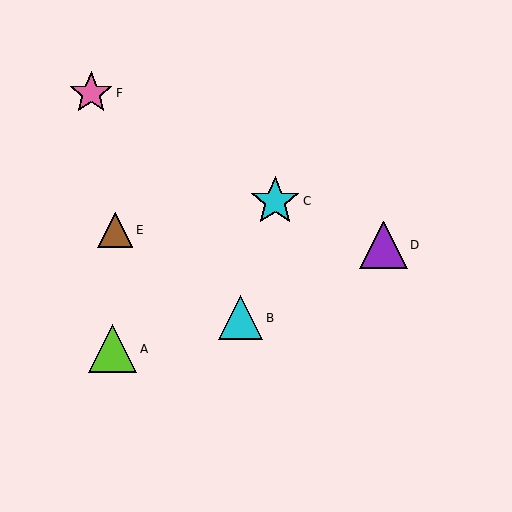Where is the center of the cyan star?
The center of the cyan star is at (275, 201).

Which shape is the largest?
The cyan star (labeled C) is the largest.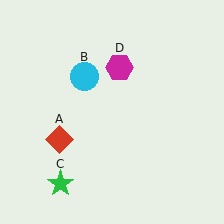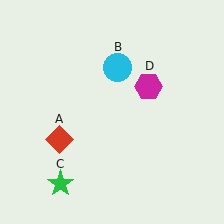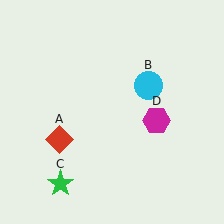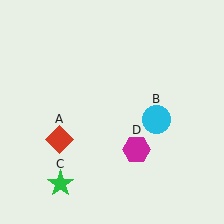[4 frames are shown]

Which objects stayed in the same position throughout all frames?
Red diamond (object A) and green star (object C) remained stationary.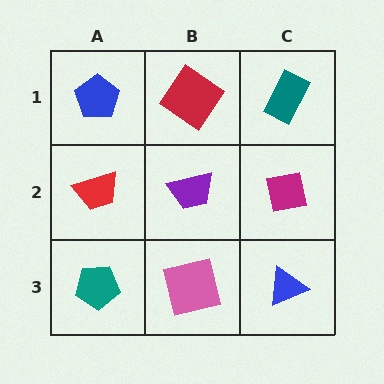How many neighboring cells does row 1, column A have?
2.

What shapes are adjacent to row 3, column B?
A purple trapezoid (row 2, column B), a teal pentagon (row 3, column A), a blue triangle (row 3, column C).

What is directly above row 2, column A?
A blue pentagon.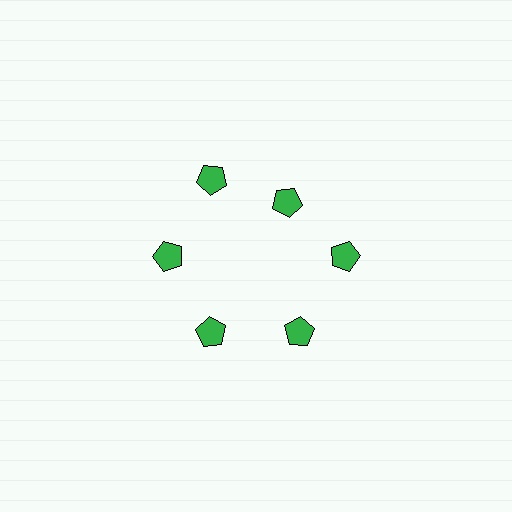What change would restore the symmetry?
The symmetry would be restored by moving it outward, back onto the ring so that all 6 pentagons sit at equal angles and equal distance from the center.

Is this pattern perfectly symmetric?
No. The 6 green pentagons are arranged in a ring, but one element near the 1 o'clock position is pulled inward toward the center, breaking the 6-fold rotational symmetry.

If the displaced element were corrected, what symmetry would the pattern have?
It would have 6-fold rotational symmetry — the pattern would map onto itself every 60 degrees.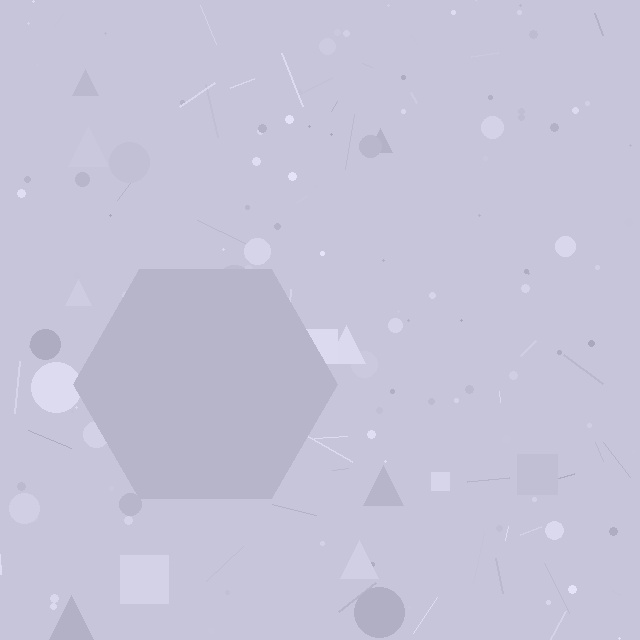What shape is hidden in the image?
A hexagon is hidden in the image.